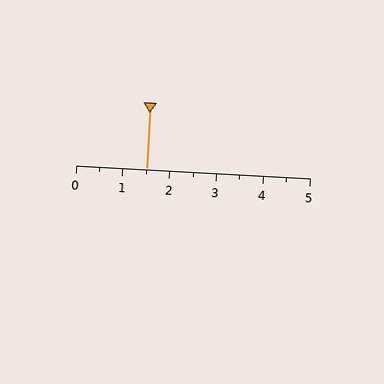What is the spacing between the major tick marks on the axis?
The major ticks are spaced 1 apart.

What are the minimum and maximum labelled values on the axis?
The axis runs from 0 to 5.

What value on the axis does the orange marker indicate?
The marker indicates approximately 1.5.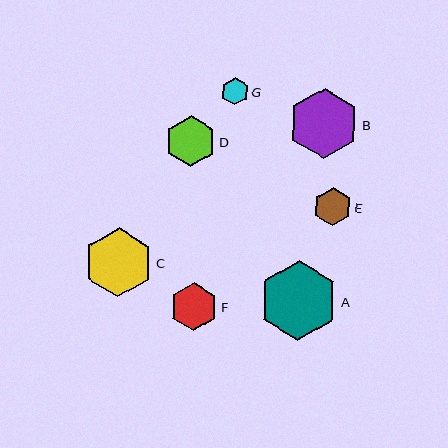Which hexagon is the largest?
Hexagon A is the largest with a size of approximately 79 pixels.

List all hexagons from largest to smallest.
From largest to smallest: A, B, C, D, F, E, G.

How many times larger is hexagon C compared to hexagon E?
Hexagon C is approximately 1.8 times the size of hexagon E.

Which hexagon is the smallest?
Hexagon G is the smallest with a size of approximately 27 pixels.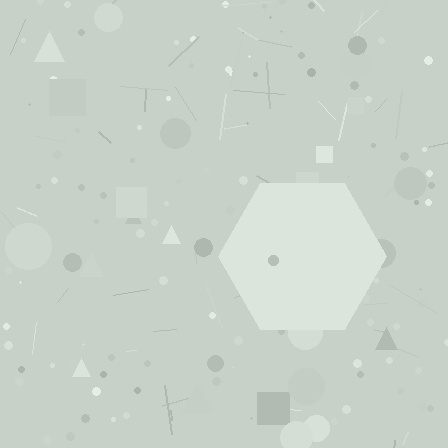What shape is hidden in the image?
A hexagon is hidden in the image.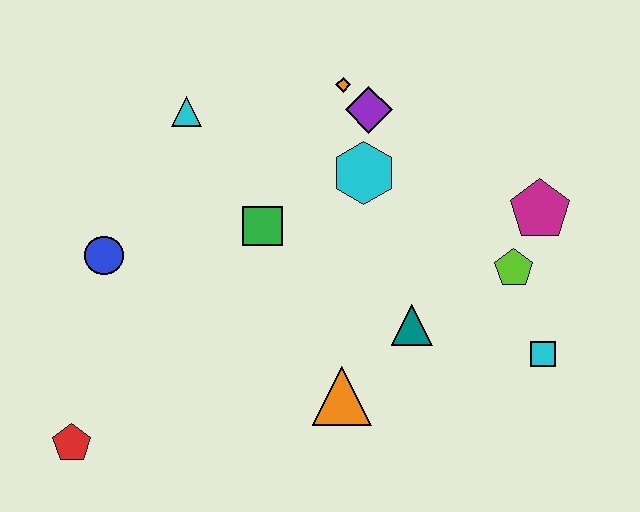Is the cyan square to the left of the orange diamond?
No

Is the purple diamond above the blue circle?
Yes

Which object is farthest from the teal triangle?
The red pentagon is farthest from the teal triangle.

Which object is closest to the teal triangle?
The orange triangle is closest to the teal triangle.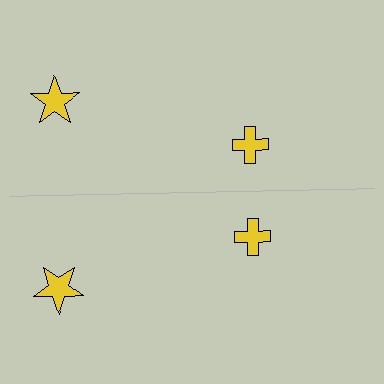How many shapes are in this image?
There are 4 shapes in this image.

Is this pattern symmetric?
Yes, this pattern has bilateral (reflection) symmetry.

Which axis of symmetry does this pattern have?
The pattern has a horizontal axis of symmetry running through the center of the image.